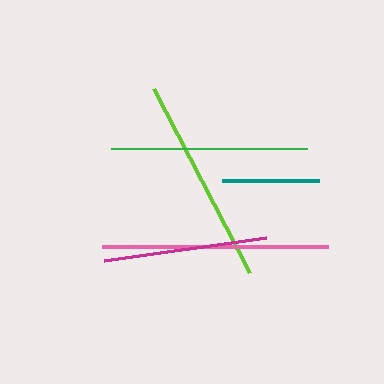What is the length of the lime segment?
The lime segment is approximately 208 pixels long.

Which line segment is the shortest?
The teal line is the shortest at approximately 97 pixels.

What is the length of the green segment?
The green segment is approximately 196 pixels long.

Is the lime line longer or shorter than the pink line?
The pink line is longer than the lime line.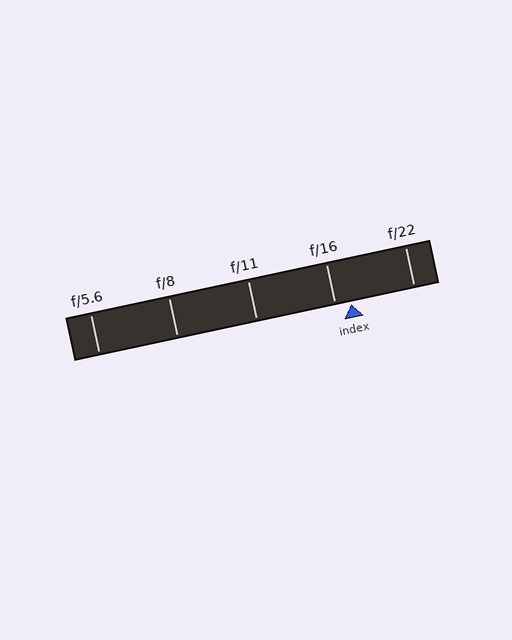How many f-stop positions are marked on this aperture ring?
There are 5 f-stop positions marked.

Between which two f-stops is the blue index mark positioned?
The index mark is between f/16 and f/22.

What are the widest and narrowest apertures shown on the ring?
The widest aperture shown is f/5.6 and the narrowest is f/22.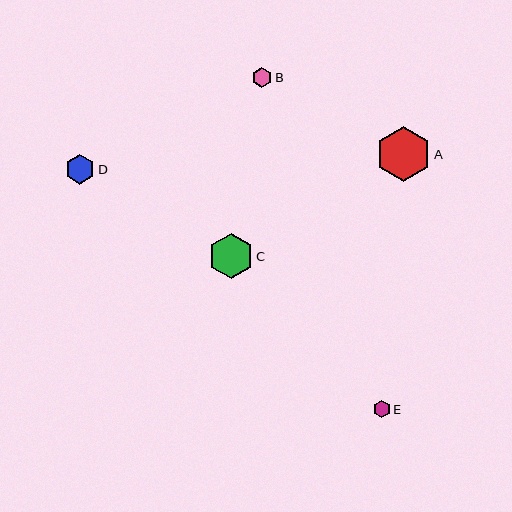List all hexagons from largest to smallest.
From largest to smallest: A, C, D, B, E.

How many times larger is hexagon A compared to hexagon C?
Hexagon A is approximately 1.2 times the size of hexagon C.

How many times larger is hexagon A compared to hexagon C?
Hexagon A is approximately 1.2 times the size of hexagon C.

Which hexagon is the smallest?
Hexagon E is the smallest with a size of approximately 17 pixels.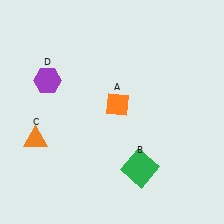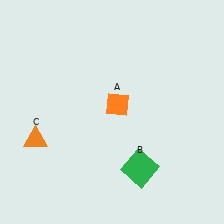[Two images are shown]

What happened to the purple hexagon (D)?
The purple hexagon (D) was removed in Image 2. It was in the top-left area of Image 1.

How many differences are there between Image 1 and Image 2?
There is 1 difference between the two images.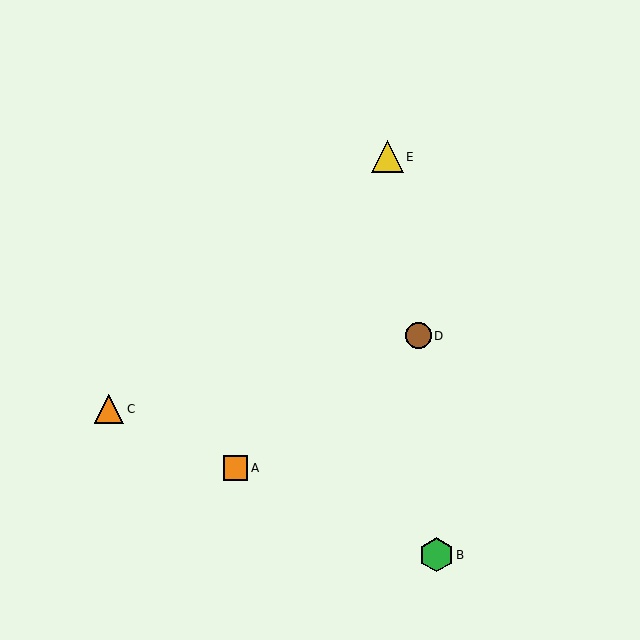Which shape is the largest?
The green hexagon (labeled B) is the largest.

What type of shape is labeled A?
Shape A is an orange square.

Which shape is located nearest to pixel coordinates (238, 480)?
The orange square (labeled A) at (235, 468) is nearest to that location.